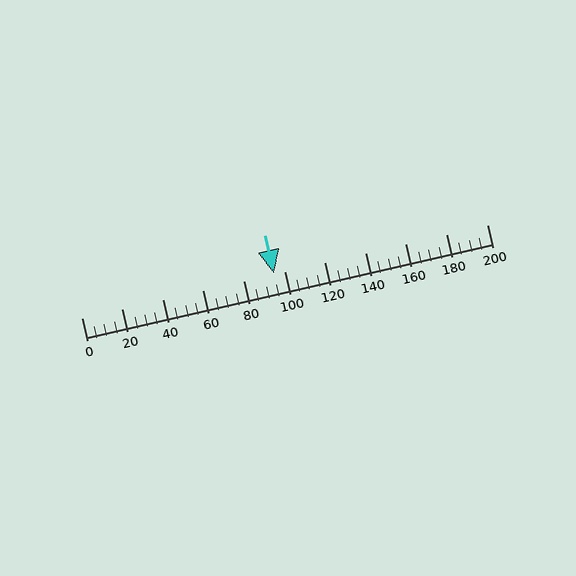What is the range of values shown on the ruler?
The ruler shows values from 0 to 200.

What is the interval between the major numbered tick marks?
The major tick marks are spaced 20 units apart.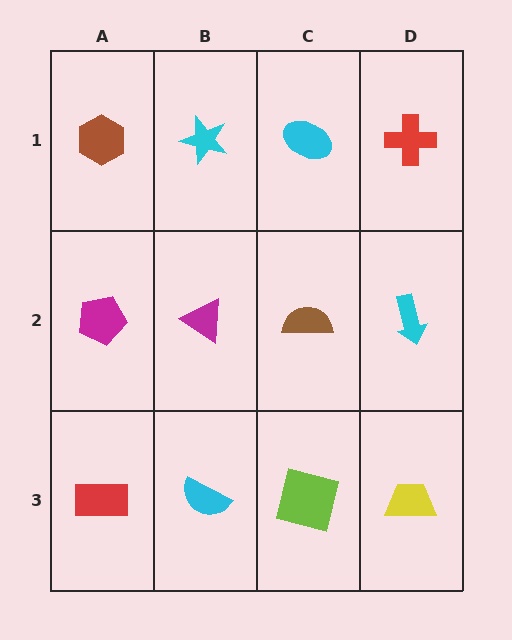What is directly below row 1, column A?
A magenta pentagon.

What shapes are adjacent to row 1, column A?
A magenta pentagon (row 2, column A), a cyan star (row 1, column B).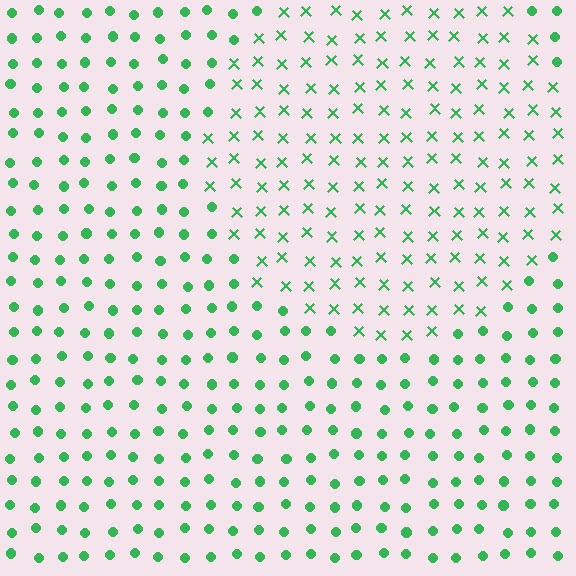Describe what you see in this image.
The image is filled with small green elements arranged in a uniform grid. A circle-shaped region contains X marks, while the surrounding area contains circles. The boundary is defined purely by the change in element shape.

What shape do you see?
I see a circle.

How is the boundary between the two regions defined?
The boundary is defined by a change in element shape: X marks inside vs. circles outside. All elements share the same color and spacing.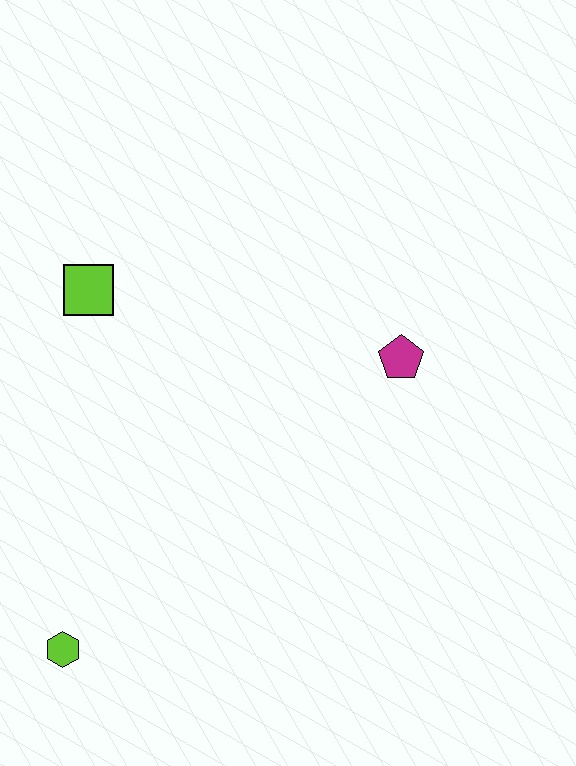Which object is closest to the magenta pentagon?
The lime square is closest to the magenta pentagon.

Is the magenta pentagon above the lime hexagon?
Yes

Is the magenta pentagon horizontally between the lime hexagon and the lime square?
No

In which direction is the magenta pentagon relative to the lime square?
The magenta pentagon is to the right of the lime square.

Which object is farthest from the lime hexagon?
The magenta pentagon is farthest from the lime hexagon.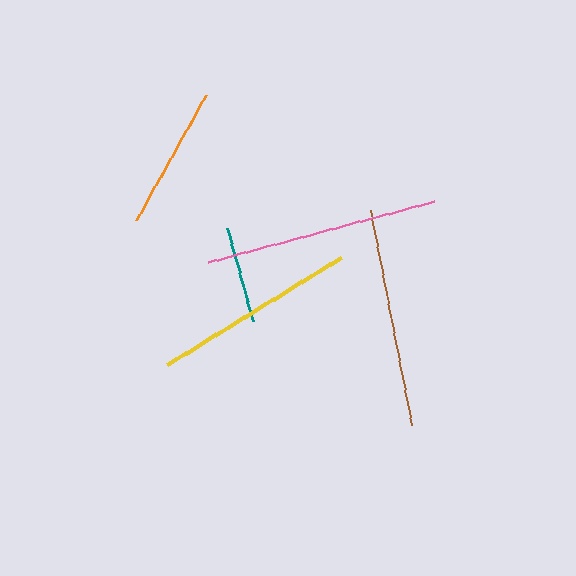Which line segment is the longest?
The pink line is the longest at approximately 234 pixels.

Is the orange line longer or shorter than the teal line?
The orange line is longer than the teal line.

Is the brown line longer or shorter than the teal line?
The brown line is longer than the teal line.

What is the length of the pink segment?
The pink segment is approximately 234 pixels long.